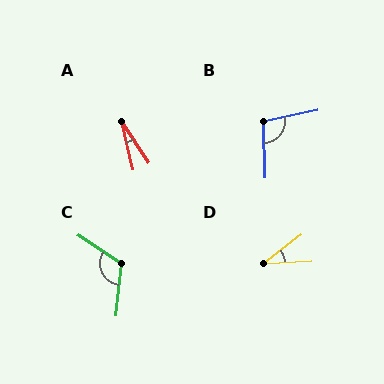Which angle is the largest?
C, at approximately 117 degrees.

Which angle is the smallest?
A, at approximately 20 degrees.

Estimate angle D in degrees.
Approximately 35 degrees.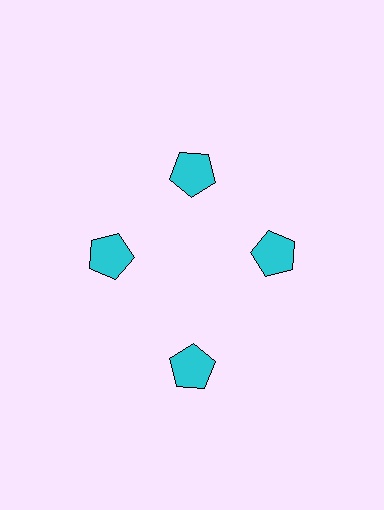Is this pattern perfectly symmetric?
No. The 4 cyan pentagons are arranged in a ring, but one element near the 6 o'clock position is pushed outward from the center, breaking the 4-fold rotational symmetry.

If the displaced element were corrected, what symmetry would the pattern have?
It would have 4-fold rotational symmetry — the pattern would map onto itself every 90 degrees.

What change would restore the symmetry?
The symmetry would be restored by moving it inward, back onto the ring so that all 4 pentagons sit at equal angles and equal distance from the center.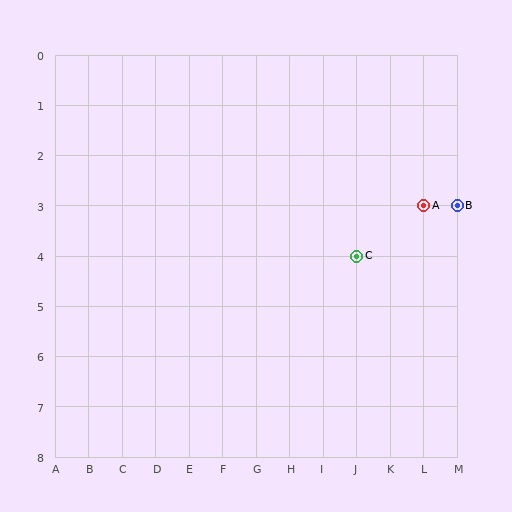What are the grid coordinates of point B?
Point B is at grid coordinates (M, 3).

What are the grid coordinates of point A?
Point A is at grid coordinates (L, 3).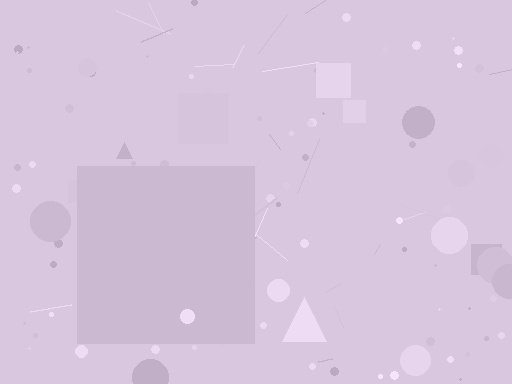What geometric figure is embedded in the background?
A square is embedded in the background.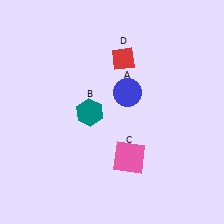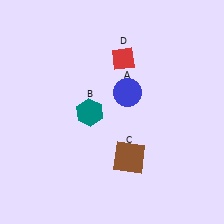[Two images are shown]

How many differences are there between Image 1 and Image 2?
There is 1 difference between the two images.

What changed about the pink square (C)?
In Image 1, C is pink. In Image 2, it changed to brown.